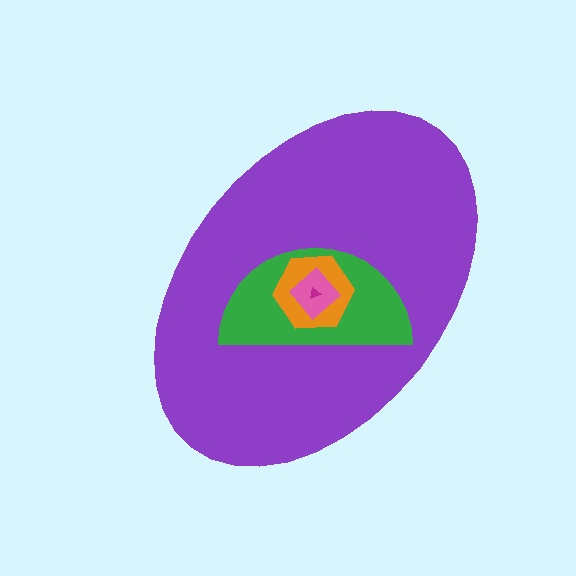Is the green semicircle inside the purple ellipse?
Yes.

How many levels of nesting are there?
5.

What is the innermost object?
The magenta triangle.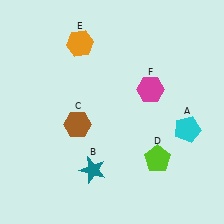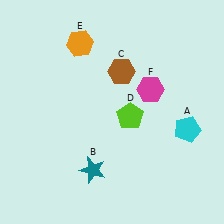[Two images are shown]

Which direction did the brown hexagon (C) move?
The brown hexagon (C) moved up.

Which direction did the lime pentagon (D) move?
The lime pentagon (D) moved up.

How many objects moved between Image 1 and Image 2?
2 objects moved between the two images.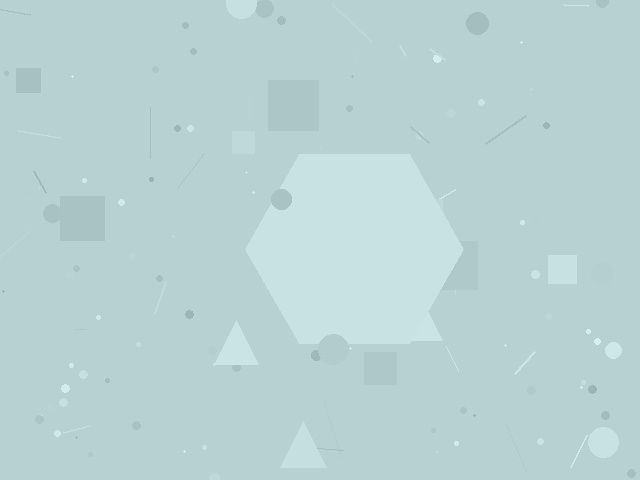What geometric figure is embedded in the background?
A hexagon is embedded in the background.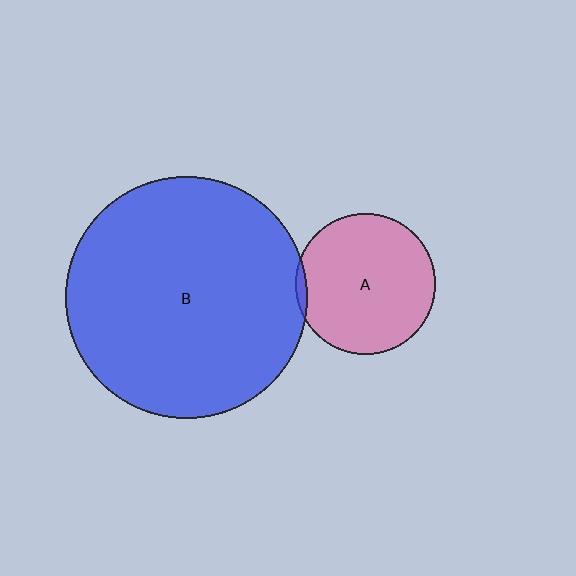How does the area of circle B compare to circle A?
Approximately 3.0 times.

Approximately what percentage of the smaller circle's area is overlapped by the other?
Approximately 5%.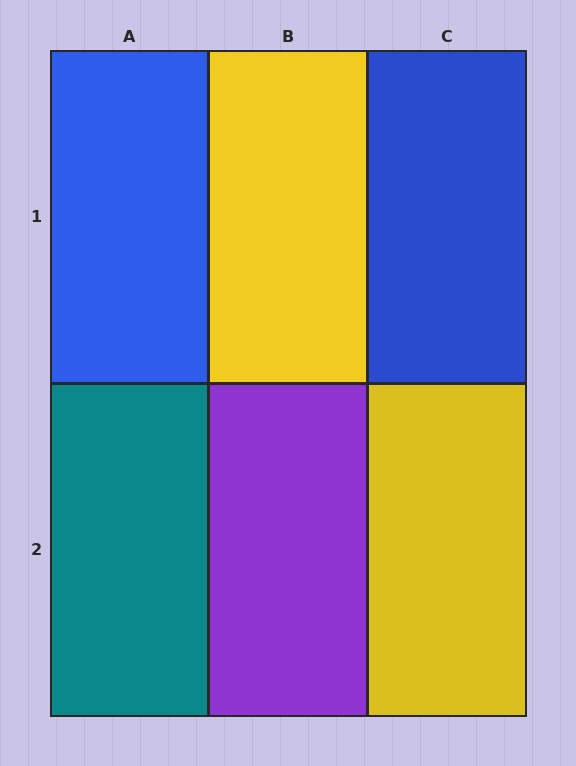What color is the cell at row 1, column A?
Blue.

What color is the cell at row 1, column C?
Blue.